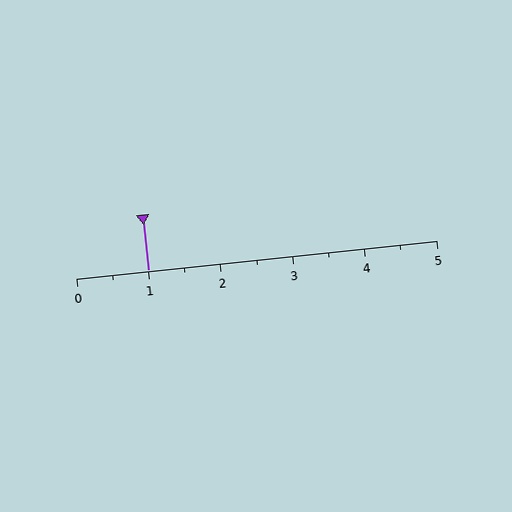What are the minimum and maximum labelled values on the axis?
The axis runs from 0 to 5.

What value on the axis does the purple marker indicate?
The marker indicates approximately 1.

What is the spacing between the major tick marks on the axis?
The major ticks are spaced 1 apart.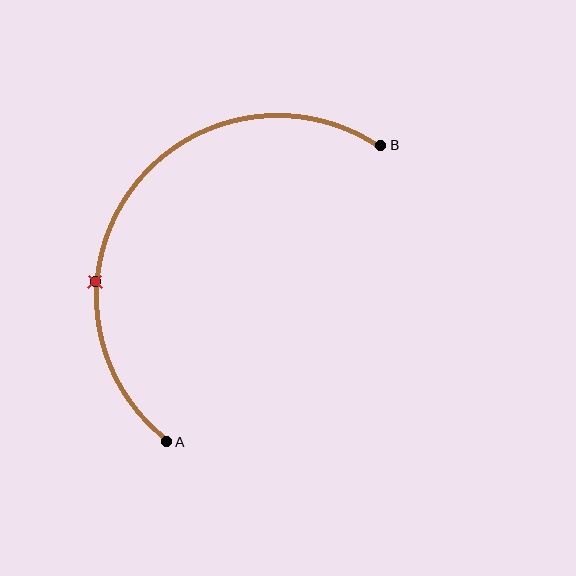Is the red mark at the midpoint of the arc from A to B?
No. The red mark lies on the arc but is closer to endpoint A. The arc midpoint would be at the point on the curve equidistant along the arc from both A and B.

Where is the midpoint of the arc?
The arc midpoint is the point on the curve farthest from the straight line joining A and B. It sits above and to the left of that line.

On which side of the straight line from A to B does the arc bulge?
The arc bulges above and to the left of the straight line connecting A and B.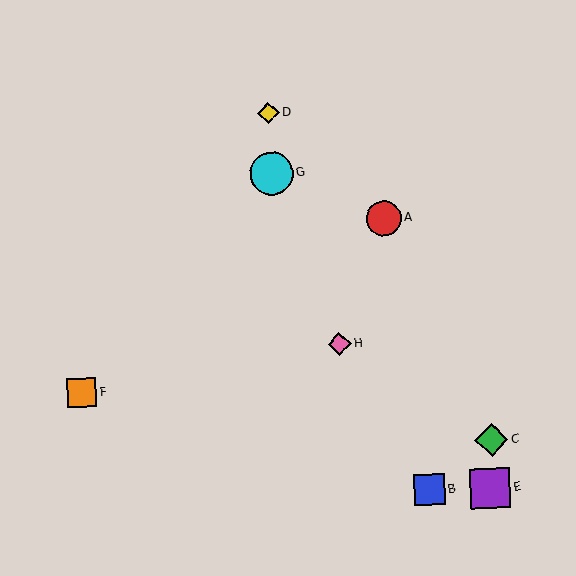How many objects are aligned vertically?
2 objects (D, G) are aligned vertically.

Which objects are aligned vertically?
Objects D, G are aligned vertically.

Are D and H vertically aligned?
No, D is at x≈268 and H is at x≈340.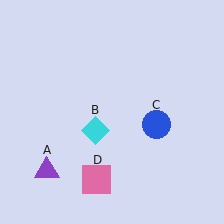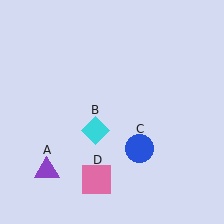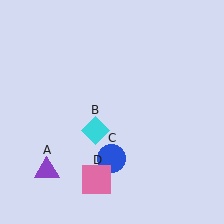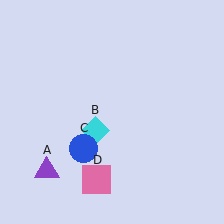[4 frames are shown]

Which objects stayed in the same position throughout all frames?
Purple triangle (object A) and cyan diamond (object B) and pink square (object D) remained stationary.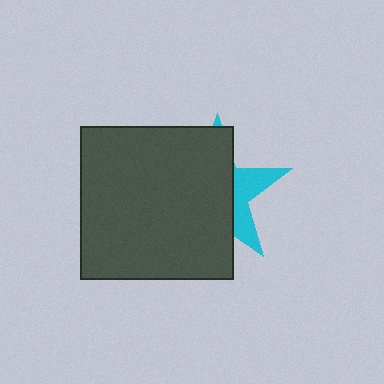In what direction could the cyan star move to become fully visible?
The cyan star could move right. That would shift it out from behind the dark gray square entirely.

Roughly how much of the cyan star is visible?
A small part of it is visible (roughly 30%).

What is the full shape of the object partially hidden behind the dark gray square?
The partially hidden object is a cyan star.